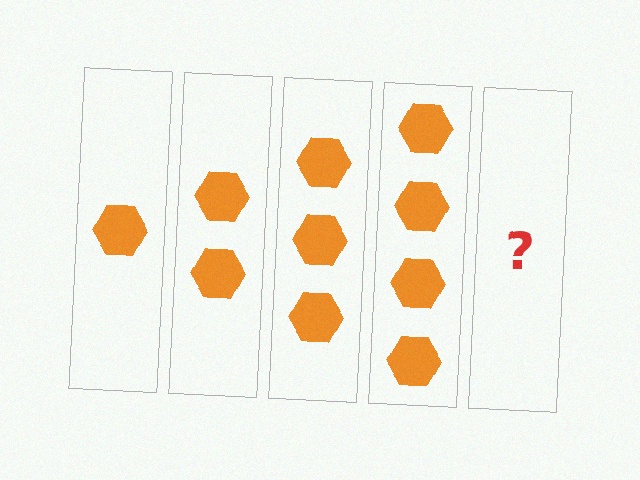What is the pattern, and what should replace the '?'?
The pattern is that each step adds one more hexagon. The '?' should be 5 hexagons.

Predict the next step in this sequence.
The next step is 5 hexagons.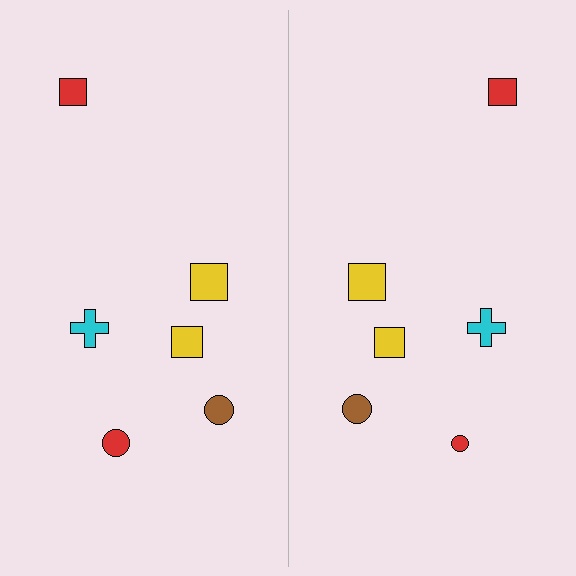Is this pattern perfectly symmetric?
No, the pattern is not perfectly symmetric. The red circle on the right side has a different size than its mirror counterpart.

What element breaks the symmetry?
The red circle on the right side has a different size than its mirror counterpart.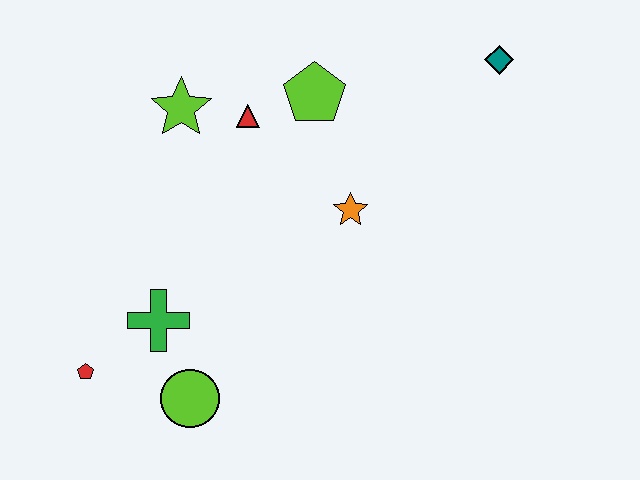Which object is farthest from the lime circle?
The teal diamond is farthest from the lime circle.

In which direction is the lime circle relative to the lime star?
The lime circle is below the lime star.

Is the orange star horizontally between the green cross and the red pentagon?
No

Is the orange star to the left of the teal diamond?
Yes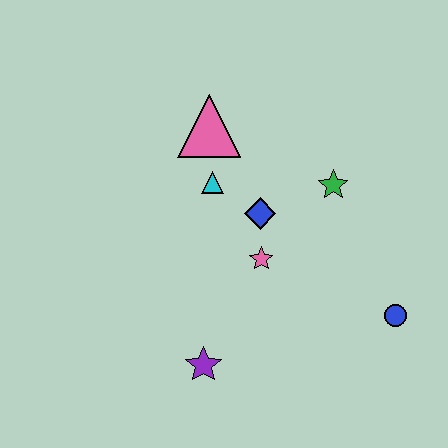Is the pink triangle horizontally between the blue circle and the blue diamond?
No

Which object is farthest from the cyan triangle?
The blue circle is farthest from the cyan triangle.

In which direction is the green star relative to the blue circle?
The green star is above the blue circle.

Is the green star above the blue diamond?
Yes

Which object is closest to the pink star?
The blue diamond is closest to the pink star.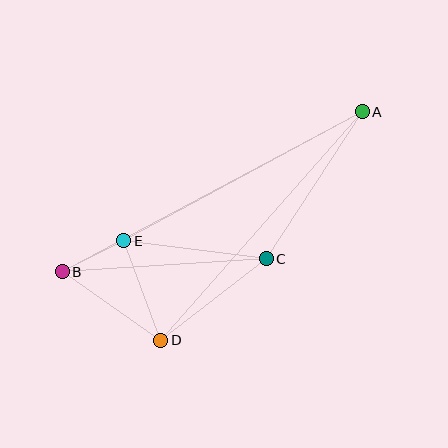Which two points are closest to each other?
Points B and E are closest to each other.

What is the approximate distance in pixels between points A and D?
The distance between A and D is approximately 304 pixels.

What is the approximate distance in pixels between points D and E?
The distance between D and E is approximately 106 pixels.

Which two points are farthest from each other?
Points A and B are farthest from each other.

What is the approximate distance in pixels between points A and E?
The distance between A and E is approximately 271 pixels.